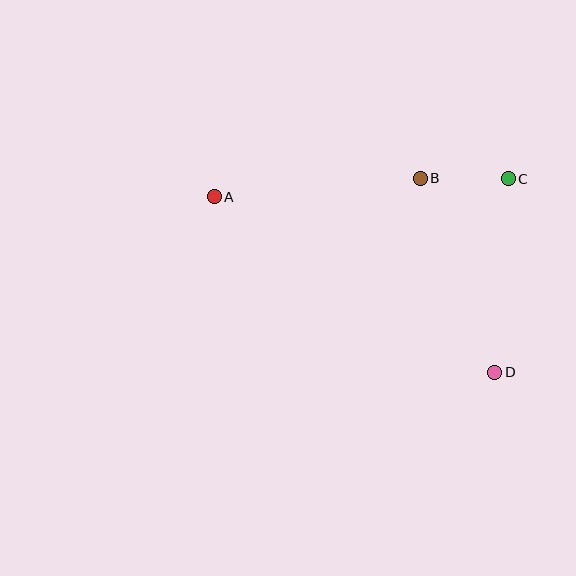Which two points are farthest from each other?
Points A and D are farthest from each other.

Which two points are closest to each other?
Points B and C are closest to each other.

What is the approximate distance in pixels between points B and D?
The distance between B and D is approximately 208 pixels.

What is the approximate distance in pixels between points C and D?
The distance between C and D is approximately 194 pixels.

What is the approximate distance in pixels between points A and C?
The distance between A and C is approximately 294 pixels.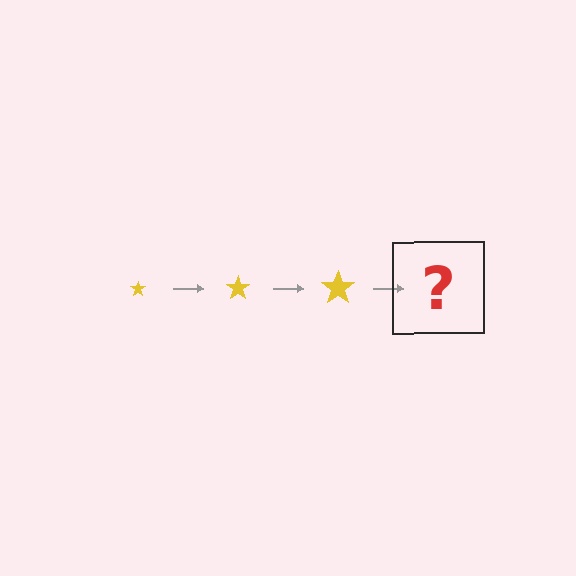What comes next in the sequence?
The next element should be a yellow star, larger than the previous one.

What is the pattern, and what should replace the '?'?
The pattern is that the star gets progressively larger each step. The '?' should be a yellow star, larger than the previous one.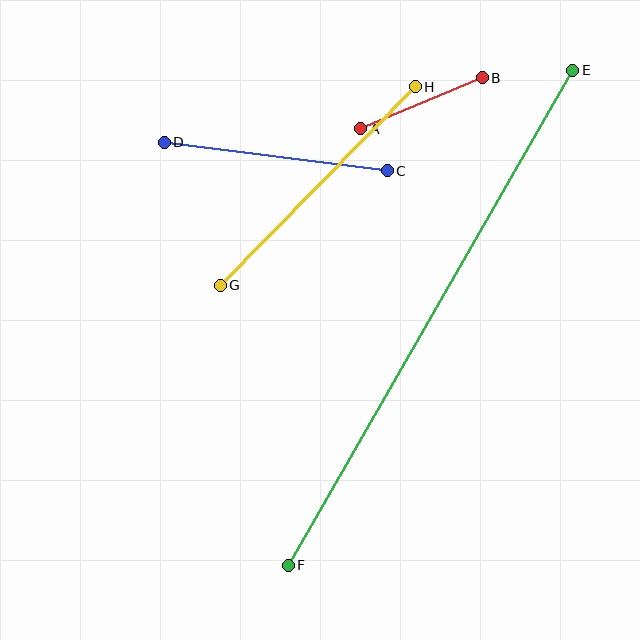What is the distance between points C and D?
The distance is approximately 225 pixels.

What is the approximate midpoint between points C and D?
The midpoint is at approximately (276, 157) pixels.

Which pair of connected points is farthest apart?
Points E and F are farthest apart.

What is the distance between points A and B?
The distance is approximately 132 pixels.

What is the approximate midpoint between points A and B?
The midpoint is at approximately (421, 103) pixels.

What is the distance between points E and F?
The distance is approximately 571 pixels.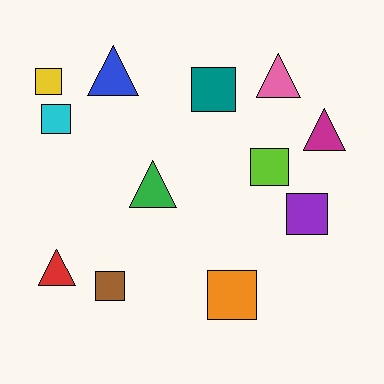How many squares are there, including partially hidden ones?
There are 7 squares.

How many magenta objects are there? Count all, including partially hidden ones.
There is 1 magenta object.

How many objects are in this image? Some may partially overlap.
There are 12 objects.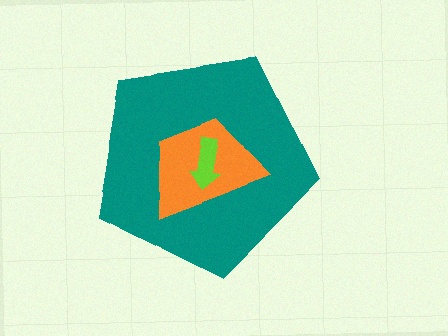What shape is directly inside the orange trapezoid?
The lime arrow.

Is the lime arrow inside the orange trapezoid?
Yes.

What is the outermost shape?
The teal pentagon.